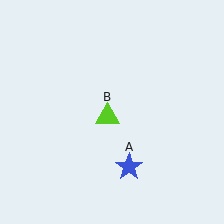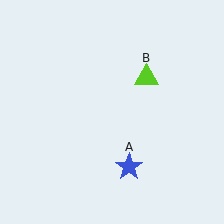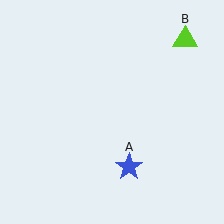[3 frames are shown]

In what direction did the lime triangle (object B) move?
The lime triangle (object B) moved up and to the right.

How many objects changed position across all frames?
1 object changed position: lime triangle (object B).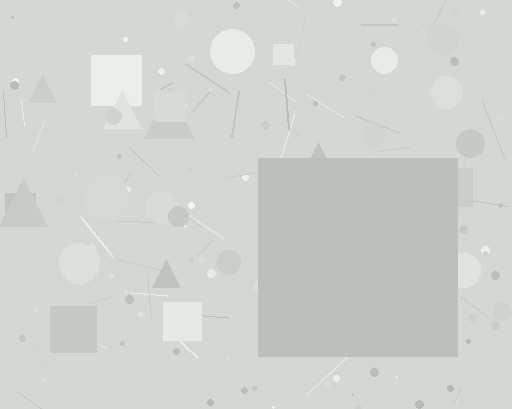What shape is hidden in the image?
A square is hidden in the image.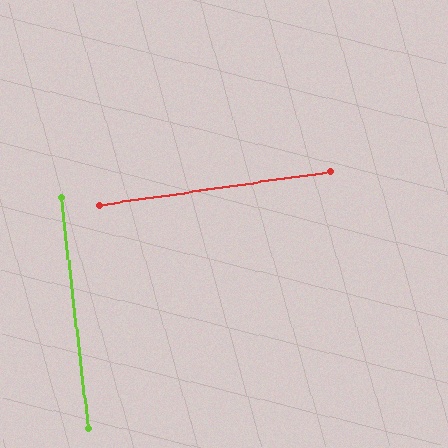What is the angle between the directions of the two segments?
Approximately 88 degrees.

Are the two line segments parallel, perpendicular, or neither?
Perpendicular — they meet at approximately 88°.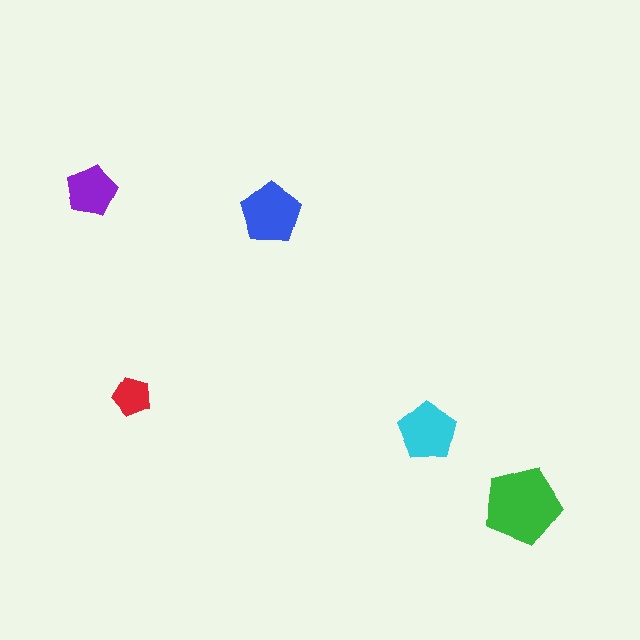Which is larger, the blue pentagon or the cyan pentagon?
The blue one.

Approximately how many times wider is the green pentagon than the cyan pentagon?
About 1.5 times wider.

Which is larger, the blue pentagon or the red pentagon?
The blue one.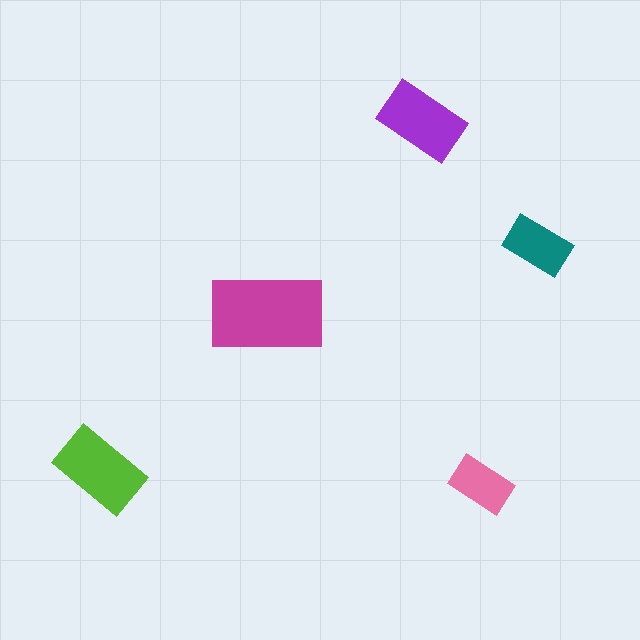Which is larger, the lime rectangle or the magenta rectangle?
The magenta one.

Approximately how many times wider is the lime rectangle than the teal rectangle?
About 1.5 times wider.